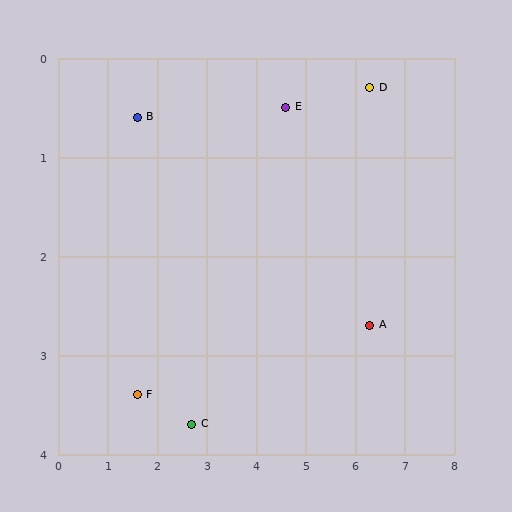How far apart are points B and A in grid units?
Points B and A are about 5.1 grid units apart.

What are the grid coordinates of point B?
Point B is at approximately (1.6, 0.6).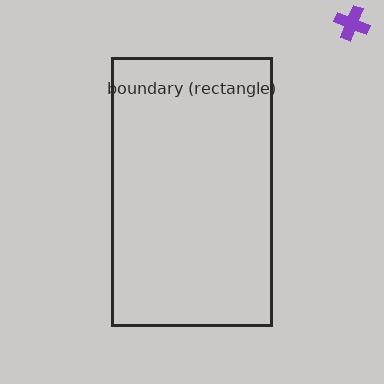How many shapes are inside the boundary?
0 inside, 1 outside.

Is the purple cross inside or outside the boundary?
Outside.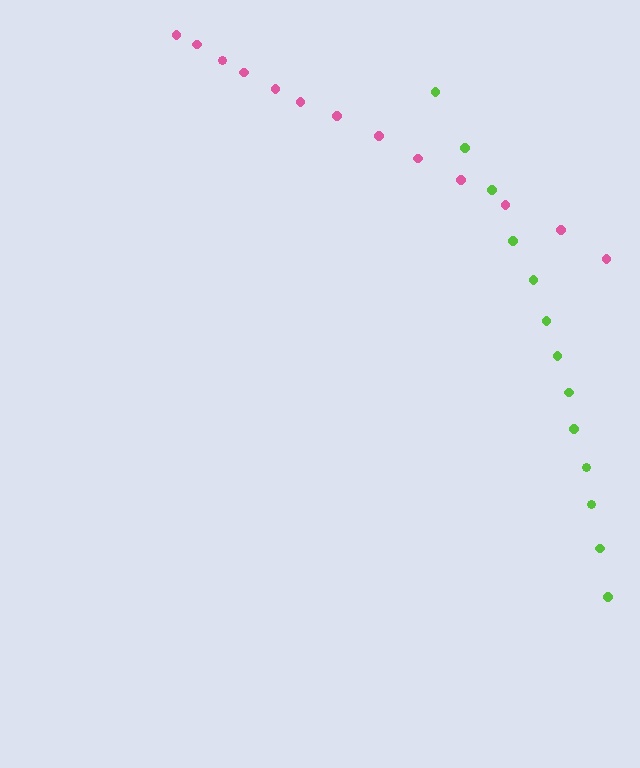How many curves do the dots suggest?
There are 2 distinct paths.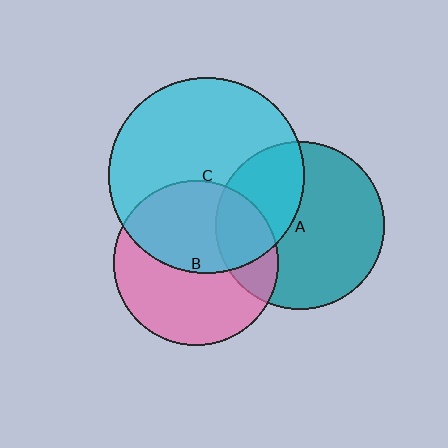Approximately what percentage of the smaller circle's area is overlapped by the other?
Approximately 45%.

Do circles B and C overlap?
Yes.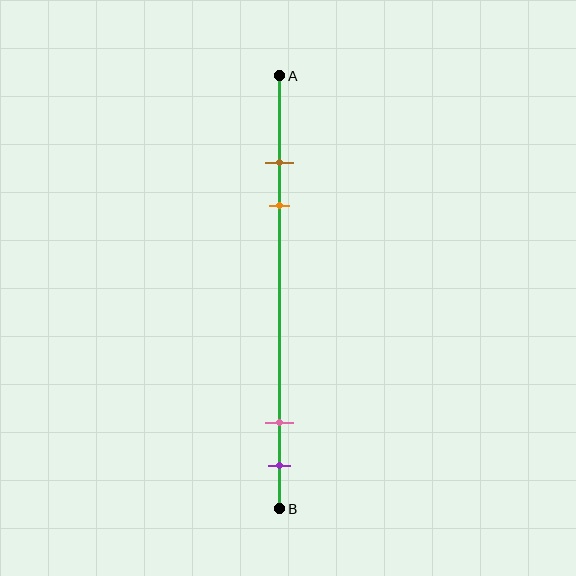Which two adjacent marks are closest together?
The brown and orange marks are the closest adjacent pair.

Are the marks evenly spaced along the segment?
No, the marks are not evenly spaced.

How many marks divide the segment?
There are 4 marks dividing the segment.